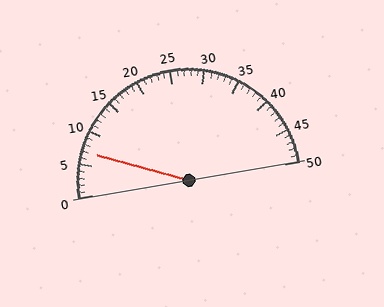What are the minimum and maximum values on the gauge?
The gauge ranges from 0 to 50.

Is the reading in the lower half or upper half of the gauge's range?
The reading is in the lower half of the range (0 to 50).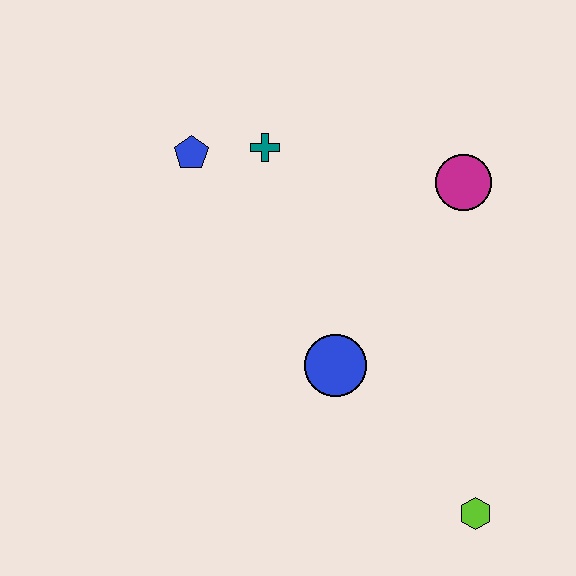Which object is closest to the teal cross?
The blue pentagon is closest to the teal cross.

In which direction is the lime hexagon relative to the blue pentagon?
The lime hexagon is below the blue pentagon.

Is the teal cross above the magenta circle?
Yes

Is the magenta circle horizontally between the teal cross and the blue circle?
No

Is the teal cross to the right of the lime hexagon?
No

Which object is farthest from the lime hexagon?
The blue pentagon is farthest from the lime hexagon.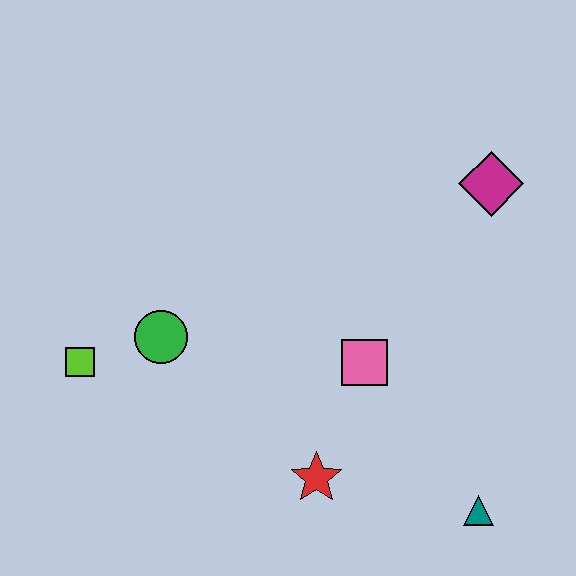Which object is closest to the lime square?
The green circle is closest to the lime square.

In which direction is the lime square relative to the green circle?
The lime square is to the left of the green circle.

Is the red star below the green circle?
Yes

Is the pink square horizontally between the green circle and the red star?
No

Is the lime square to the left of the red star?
Yes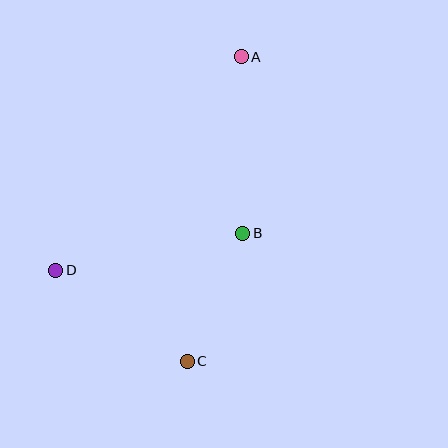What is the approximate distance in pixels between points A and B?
The distance between A and B is approximately 177 pixels.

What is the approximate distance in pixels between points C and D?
The distance between C and D is approximately 160 pixels.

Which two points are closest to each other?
Points B and C are closest to each other.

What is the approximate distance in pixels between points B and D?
The distance between B and D is approximately 190 pixels.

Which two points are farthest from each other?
Points A and C are farthest from each other.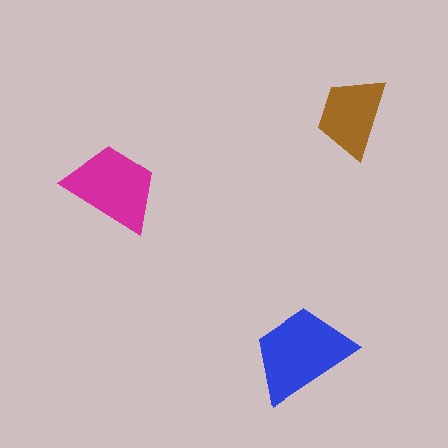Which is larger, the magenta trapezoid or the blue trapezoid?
The blue one.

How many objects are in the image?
There are 3 objects in the image.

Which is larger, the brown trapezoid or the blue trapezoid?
The blue one.